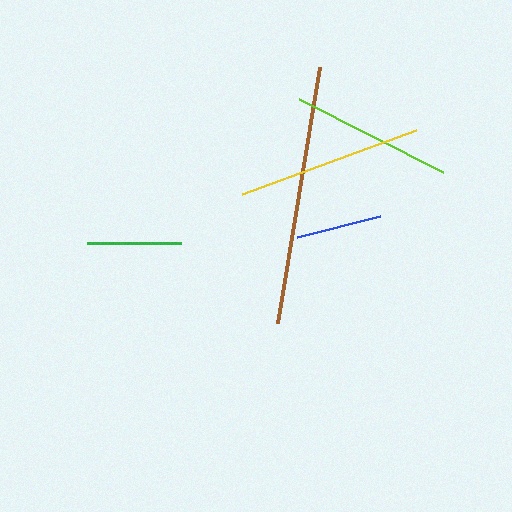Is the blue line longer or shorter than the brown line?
The brown line is longer than the blue line.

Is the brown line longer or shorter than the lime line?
The brown line is longer than the lime line.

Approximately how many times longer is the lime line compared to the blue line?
The lime line is approximately 1.9 times the length of the blue line.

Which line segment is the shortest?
The blue line is the shortest at approximately 85 pixels.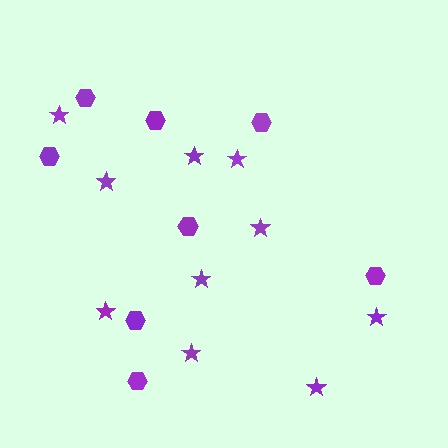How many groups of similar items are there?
There are 2 groups: one group of stars (10) and one group of hexagons (8).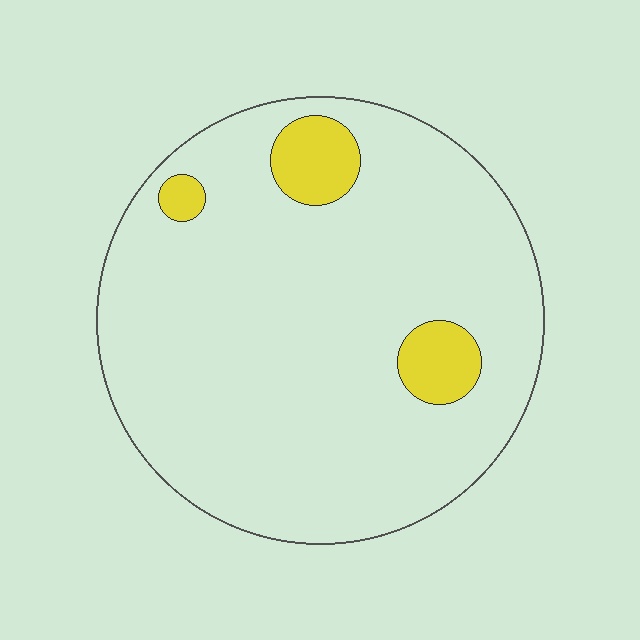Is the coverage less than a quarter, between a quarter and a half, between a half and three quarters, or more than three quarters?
Less than a quarter.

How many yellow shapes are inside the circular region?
3.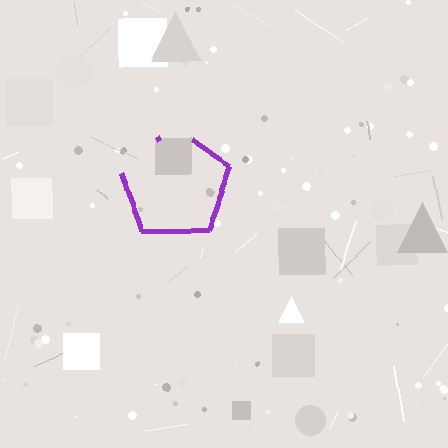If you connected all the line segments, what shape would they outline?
They would outline a pentagon.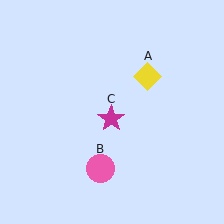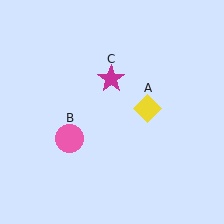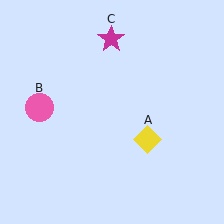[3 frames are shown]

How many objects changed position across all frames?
3 objects changed position: yellow diamond (object A), pink circle (object B), magenta star (object C).